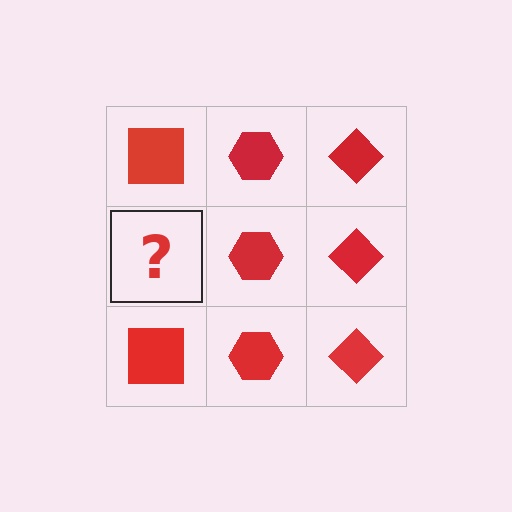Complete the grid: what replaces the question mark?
The question mark should be replaced with a red square.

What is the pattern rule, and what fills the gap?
The rule is that each column has a consistent shape. The gap should be filled with a red square.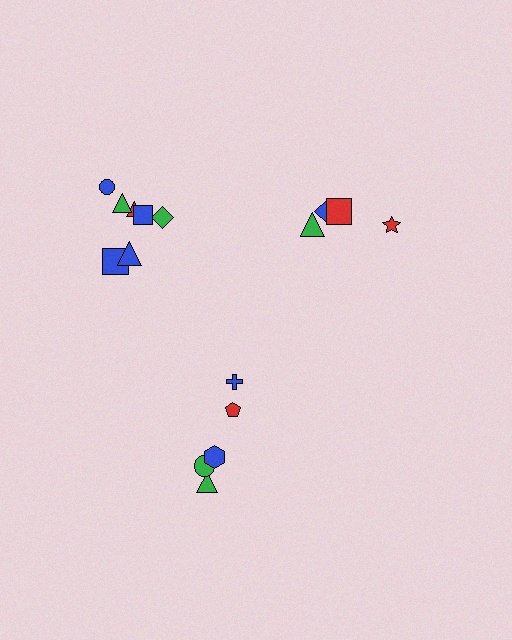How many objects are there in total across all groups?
There are 16 objects.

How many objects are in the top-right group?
There are 4 objects.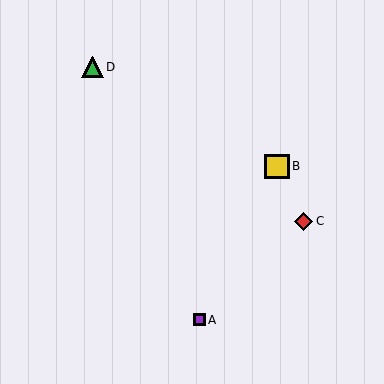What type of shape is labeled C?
Shape C is a red diamond.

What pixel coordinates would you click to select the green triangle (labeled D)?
Click at (93, 67) to select the green triangle D.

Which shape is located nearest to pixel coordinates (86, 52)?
The green triangle (labeled D) at (93, 67) is nearest to that location.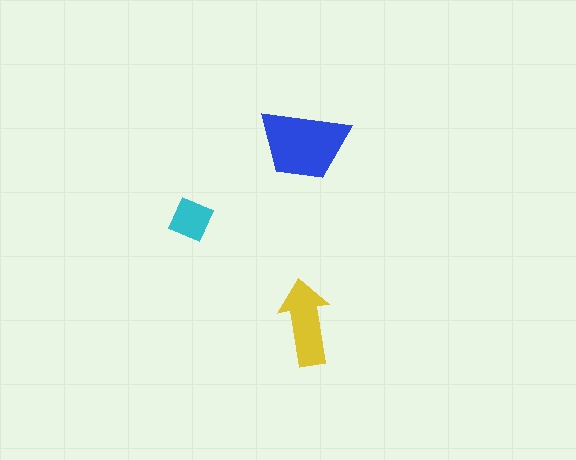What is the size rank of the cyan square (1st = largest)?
3rd.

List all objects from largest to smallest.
The blue trapezoid, the yellow arrow, the cyan square.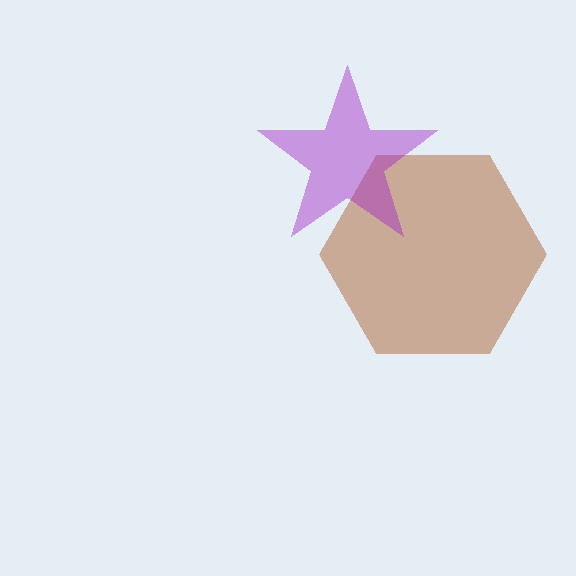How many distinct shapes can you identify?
There are 2 distinct shapes: a brown hexagon, a purple star.